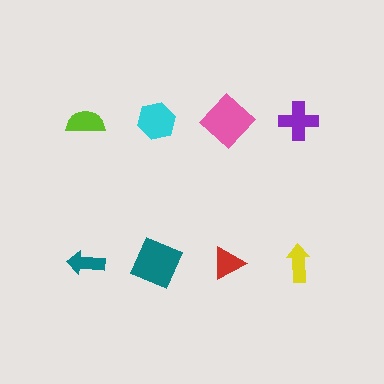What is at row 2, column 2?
A teal square.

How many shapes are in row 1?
4 shapes.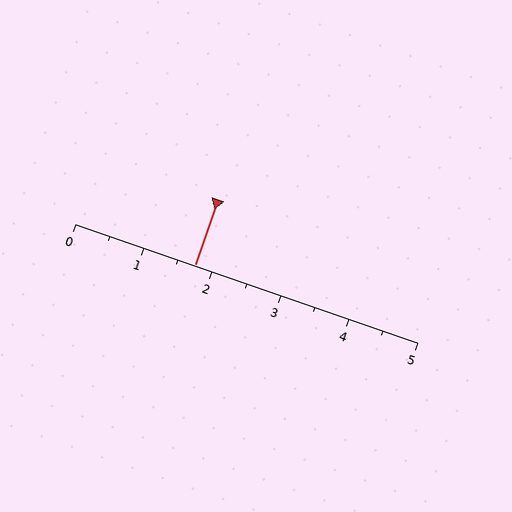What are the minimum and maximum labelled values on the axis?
The axis runs from 0 to 5.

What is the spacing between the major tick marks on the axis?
The major ticks are spaced 1 apart.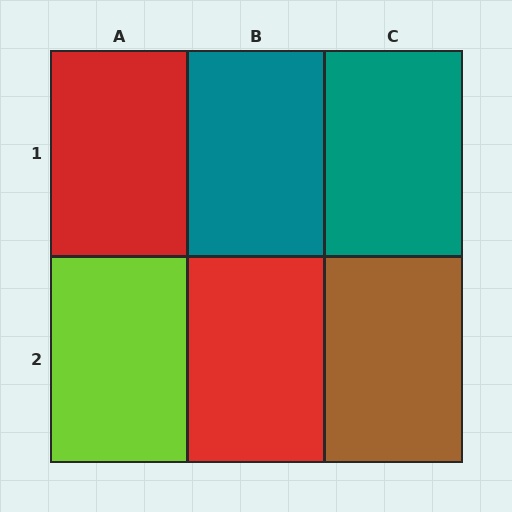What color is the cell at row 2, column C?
Brown.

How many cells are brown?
1 cell is brown.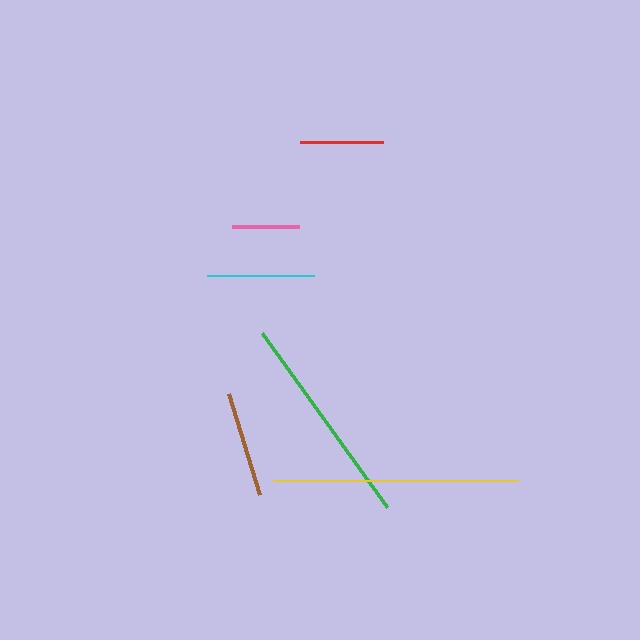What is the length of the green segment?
The green segment is approximately 214 pixels long.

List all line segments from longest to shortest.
From longest to shortest: yellow, green, cyan, brown, red, pink.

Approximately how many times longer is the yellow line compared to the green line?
The yellow line is approximately 1.1 times the length of the green line.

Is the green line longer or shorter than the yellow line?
The yellow line is longer than the green line.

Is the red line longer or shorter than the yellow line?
The yellow line is longer than the red line.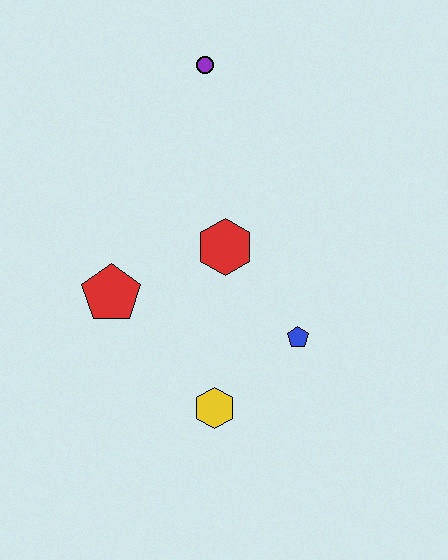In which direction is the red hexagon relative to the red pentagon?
The red hexagon is to the right of the red pentagon.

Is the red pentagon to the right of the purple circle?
No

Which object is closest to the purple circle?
The red hexagon is closest to the purple circle.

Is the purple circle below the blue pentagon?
No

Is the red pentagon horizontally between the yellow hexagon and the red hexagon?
No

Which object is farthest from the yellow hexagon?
The purple circle is farthest from the yellow hexagon.